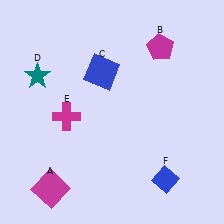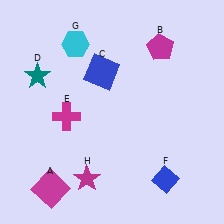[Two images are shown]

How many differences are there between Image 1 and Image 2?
There are 2 differences between the two images.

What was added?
A cyan hexagon (G), a magenta star (H) were added in Image 2.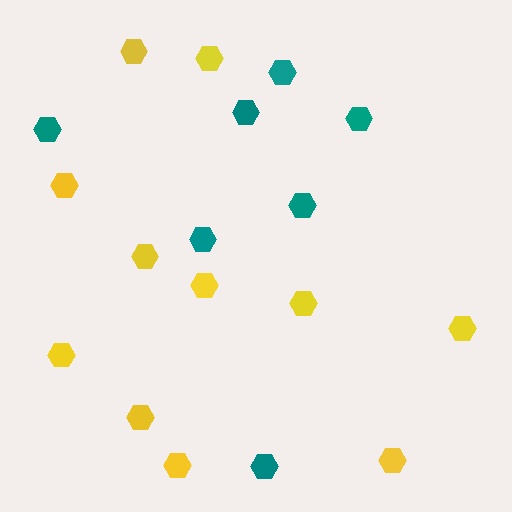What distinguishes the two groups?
There are 2 groups: one group of teal hexagons (7) and one group of yellow hexagons (11).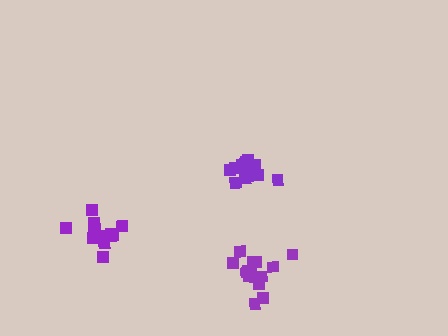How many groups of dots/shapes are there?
There are 3 groups.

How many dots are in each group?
Group 1: 15 dots, Group 2: 13 dots, Group 3: 13 dots (41 total).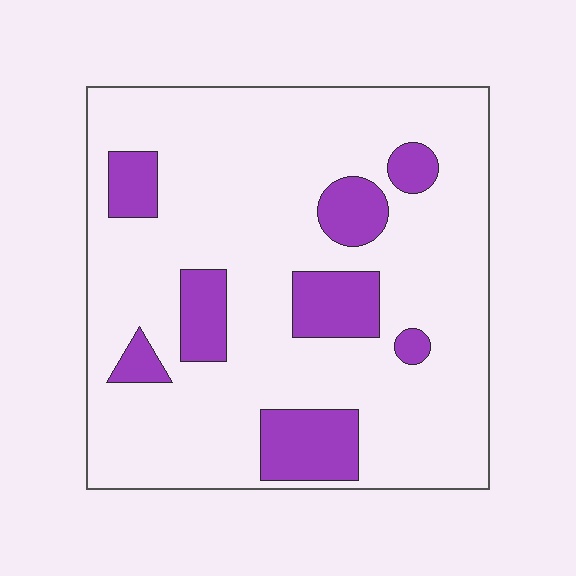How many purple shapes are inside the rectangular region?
8.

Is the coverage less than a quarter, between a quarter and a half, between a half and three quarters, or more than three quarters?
Less than a quarter.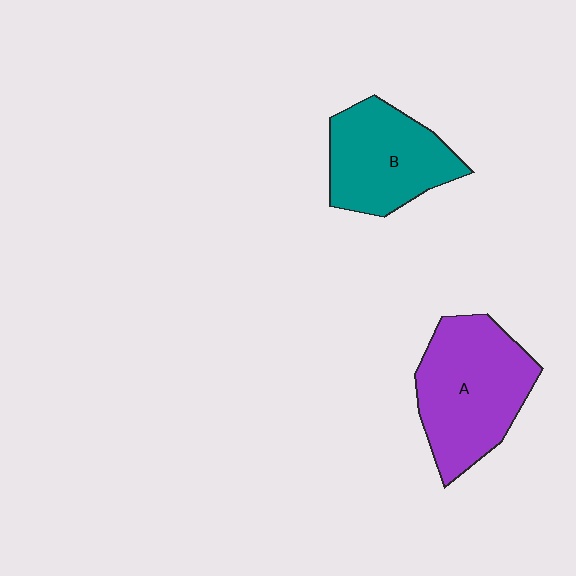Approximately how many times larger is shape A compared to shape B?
Approximately 1.2 times.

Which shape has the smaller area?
Shape B (teal).